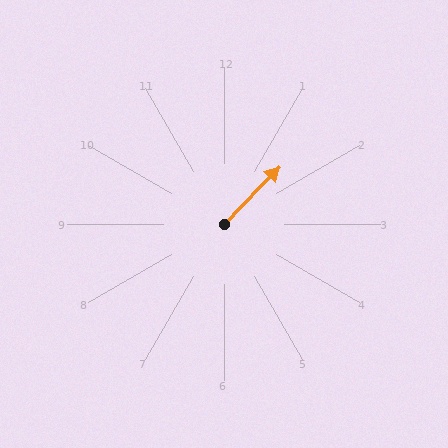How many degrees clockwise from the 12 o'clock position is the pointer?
Approximately 44 degrees.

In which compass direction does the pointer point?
Northeast.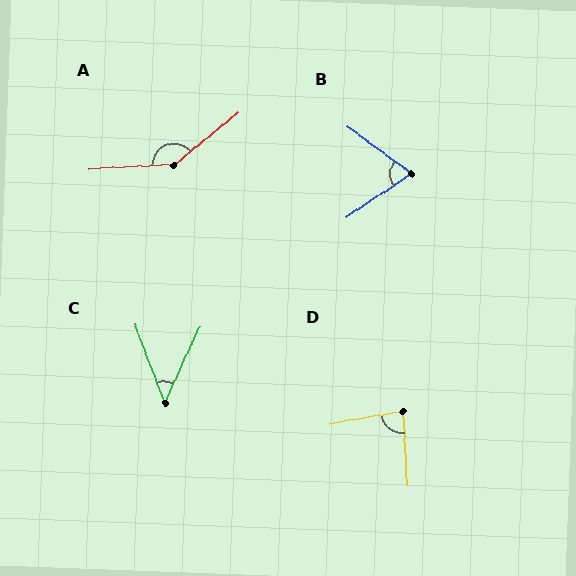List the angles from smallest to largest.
C (45°), B (70°), D (83°), A (144°).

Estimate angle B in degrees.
Approximately 70 degrees.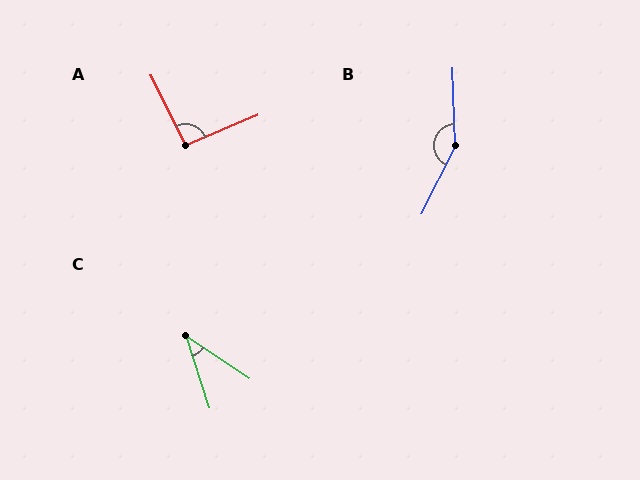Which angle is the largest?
B, at approximately 151 degrees.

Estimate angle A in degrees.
Approximately 94 degrees.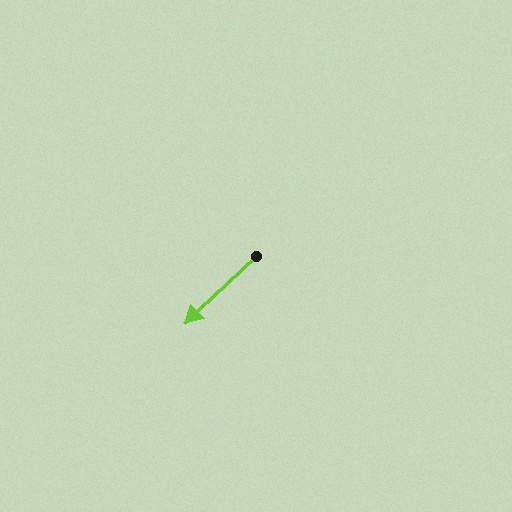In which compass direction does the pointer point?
Southwest.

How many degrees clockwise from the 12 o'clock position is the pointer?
Approximately 226 degrees.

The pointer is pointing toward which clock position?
Roughly 8 o'clock.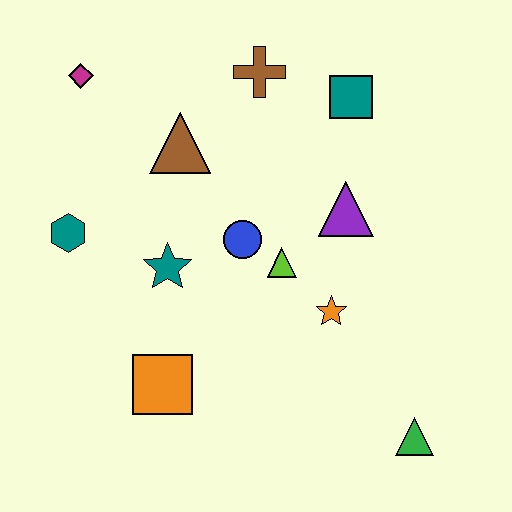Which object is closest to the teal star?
The blue circle is closest to the teal star.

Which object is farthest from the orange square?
The teal square is farthest from the orange square.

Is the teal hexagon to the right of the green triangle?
No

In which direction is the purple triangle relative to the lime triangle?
The purple triangle is to the right of the lime triangle.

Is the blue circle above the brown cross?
No